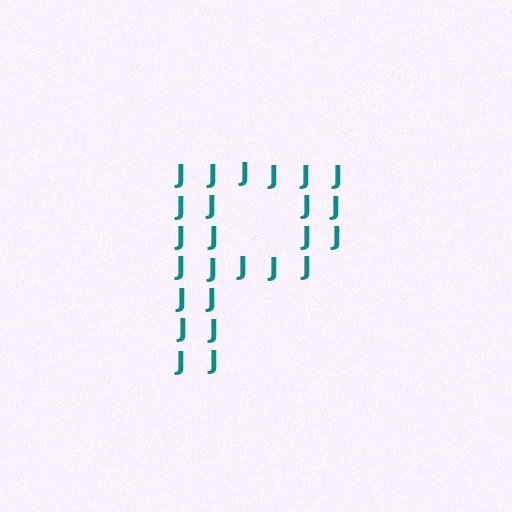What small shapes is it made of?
It is made of small letter J's.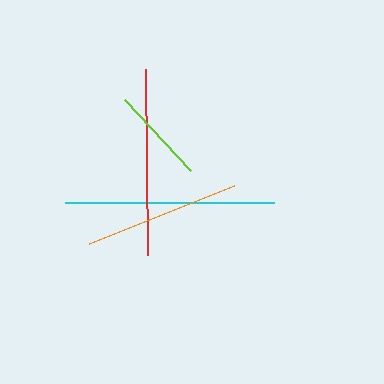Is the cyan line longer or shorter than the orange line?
The cyan line is longer than the orange line.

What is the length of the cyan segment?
The cyan segment is approximately 209 pixels long.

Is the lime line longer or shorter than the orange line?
The orange line is longer than the lime line.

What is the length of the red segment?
The red segment is approximately 186 pixels long.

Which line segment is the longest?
The cyan line is the longest at approximately 209 pixels.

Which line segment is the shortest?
The lime line is the shortest at approximately 97 pixels.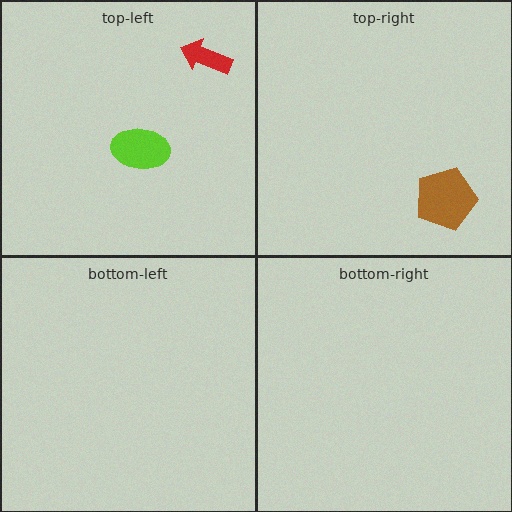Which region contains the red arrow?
The top-left region.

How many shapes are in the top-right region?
1.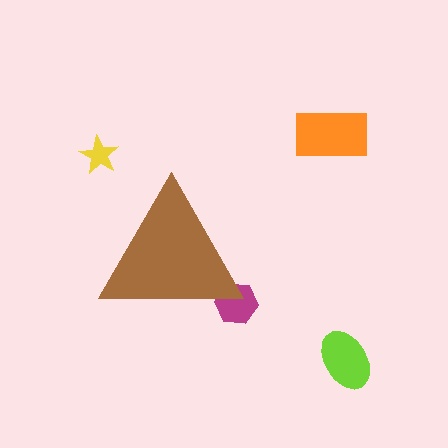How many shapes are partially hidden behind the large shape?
1 shape is partially hidden.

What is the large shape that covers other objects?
A brown triangle.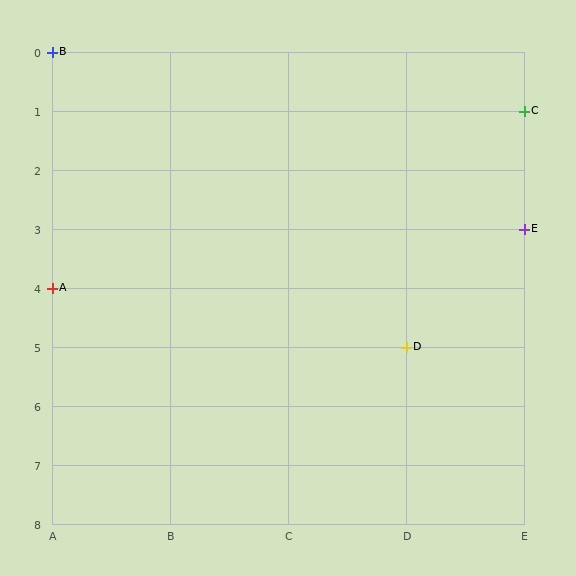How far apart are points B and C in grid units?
Points B and C are 4 columns and 1 row apart (about 4.1 grid units diagonally).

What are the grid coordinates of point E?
Point E is at grid coordinates (E, 3).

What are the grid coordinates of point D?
Point D is at grid coordinates (D, 5).